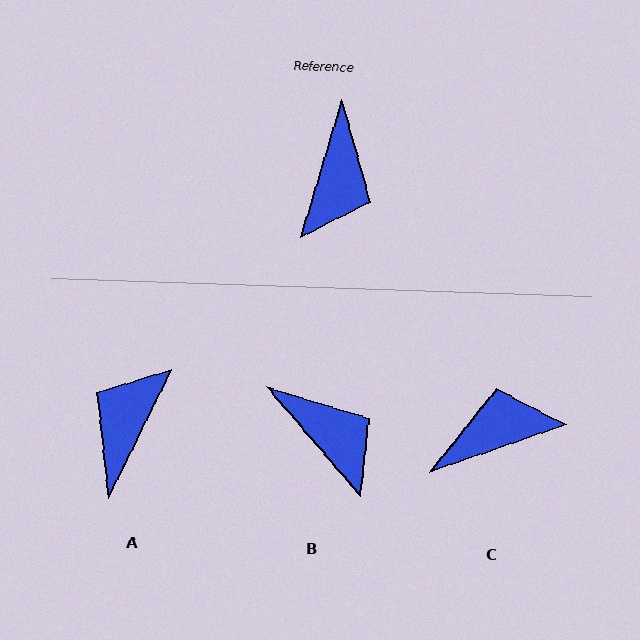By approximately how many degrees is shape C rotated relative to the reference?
Approximately 126 degrees counter-clockwise.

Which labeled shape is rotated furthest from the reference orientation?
A, about 170 degrees away.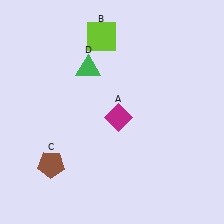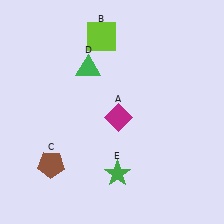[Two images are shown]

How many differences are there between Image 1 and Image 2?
There is 1 difference between the two images.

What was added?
A green star (E) was added in Image 2.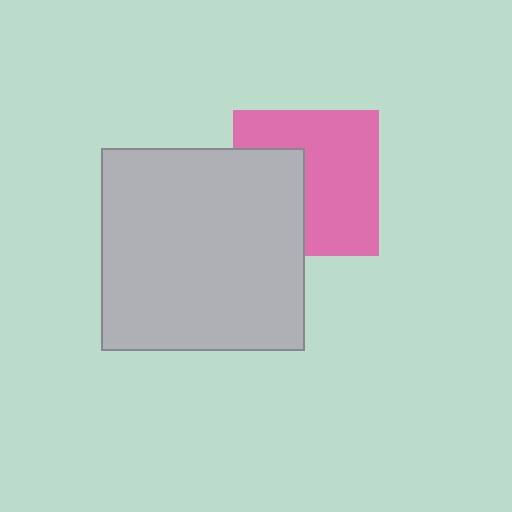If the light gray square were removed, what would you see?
You would see the complete pink square.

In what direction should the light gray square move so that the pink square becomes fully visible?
The light gray square should move left. That is the shortest direction to clear the overlap and leave the pink square fully visible.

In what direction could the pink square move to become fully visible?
The pink square could move right. That would shift it out from behind the light gray square entirely.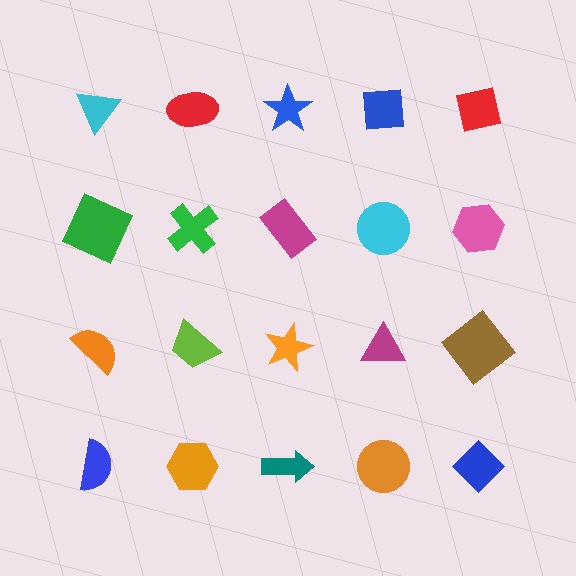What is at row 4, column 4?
An orange circle.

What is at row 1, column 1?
A cyan triangle.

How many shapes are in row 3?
5 shapes.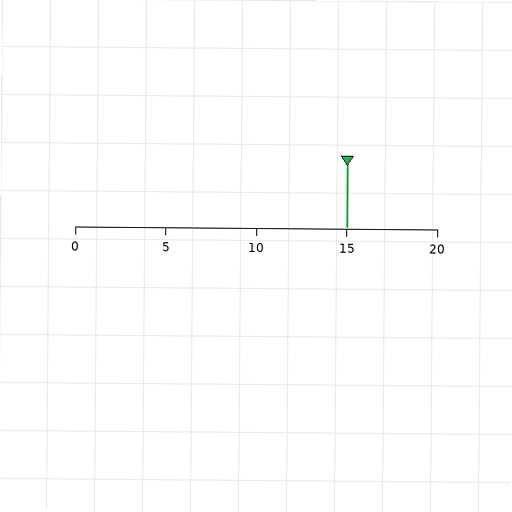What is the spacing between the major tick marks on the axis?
The major ticks are spaced 5 apart.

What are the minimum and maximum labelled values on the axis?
The axis runs from 0 to 20.